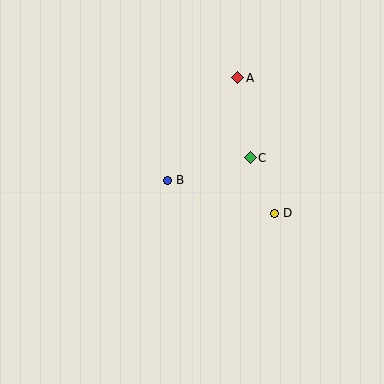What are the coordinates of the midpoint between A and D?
The midpoint between A and D is at (256, 145).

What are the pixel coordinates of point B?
Point B is at (167, 180).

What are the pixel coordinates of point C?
Point C is at (250, 158).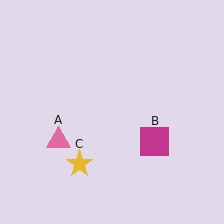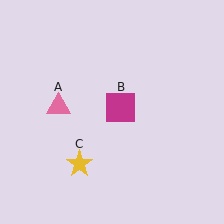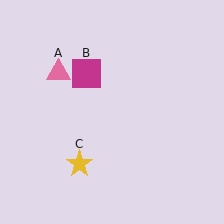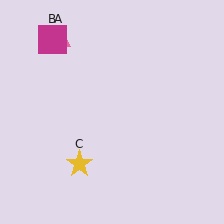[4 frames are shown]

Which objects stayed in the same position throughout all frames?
Yellow star (object C) remained stationary.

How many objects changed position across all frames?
2 objects changed position: pink triangle (object A), magenta square (object B).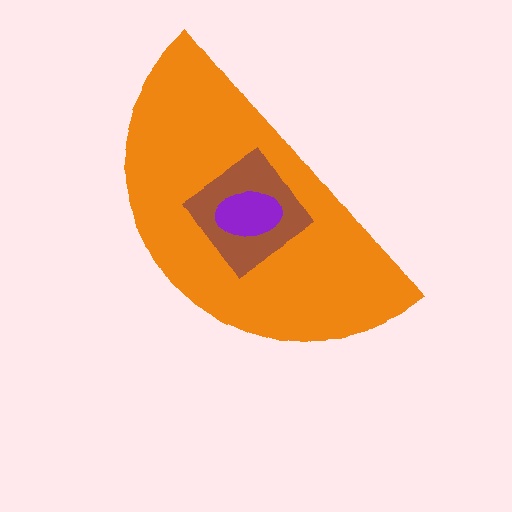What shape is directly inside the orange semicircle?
The brown diamond.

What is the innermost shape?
The purple ellipse.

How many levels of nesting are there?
3.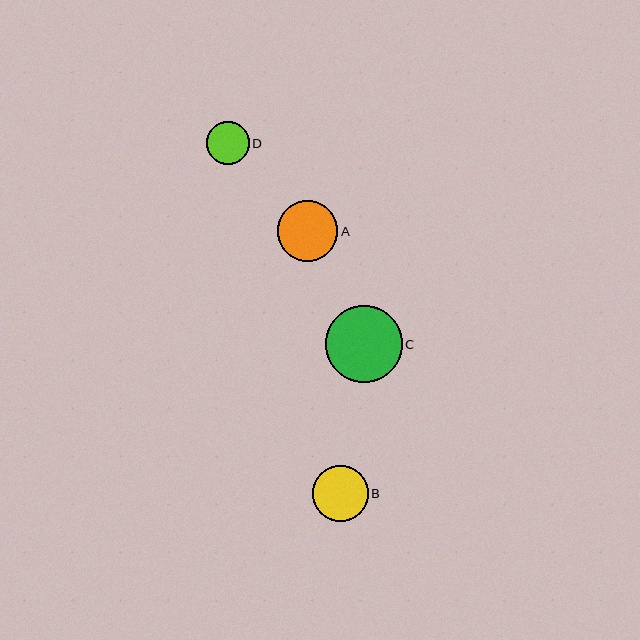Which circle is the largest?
Circle C is the largest with a size of approximately 77 pixels.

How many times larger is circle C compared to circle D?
Circle C is approximately 1.8 times the size of circle D.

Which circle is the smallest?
Circle D is the smallest with a size of approximately 43 pixels.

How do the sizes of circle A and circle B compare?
Circle A and circle B are approximately the same size.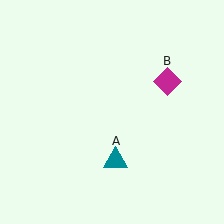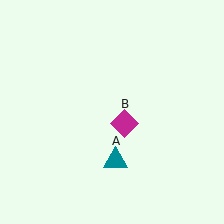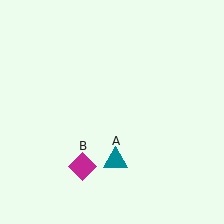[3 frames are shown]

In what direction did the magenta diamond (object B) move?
The magenta diamond (object B) moved down and to the left.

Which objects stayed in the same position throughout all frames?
Teal triangle (object A) remained stationary.